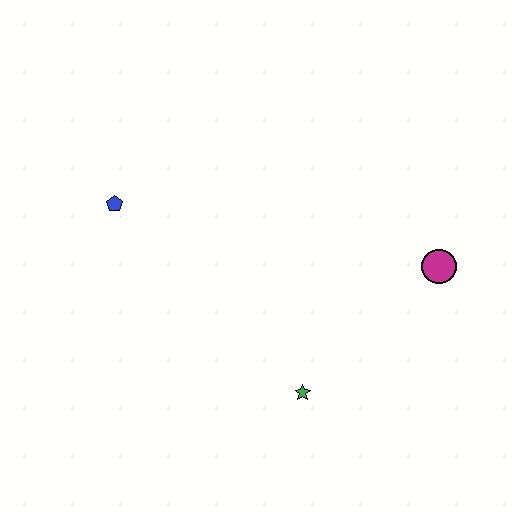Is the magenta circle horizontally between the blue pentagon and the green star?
No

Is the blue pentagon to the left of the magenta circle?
Yes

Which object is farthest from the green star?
The blue pentagon is farthest from the green star.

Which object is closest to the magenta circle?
The green star is closest to the magenta circle.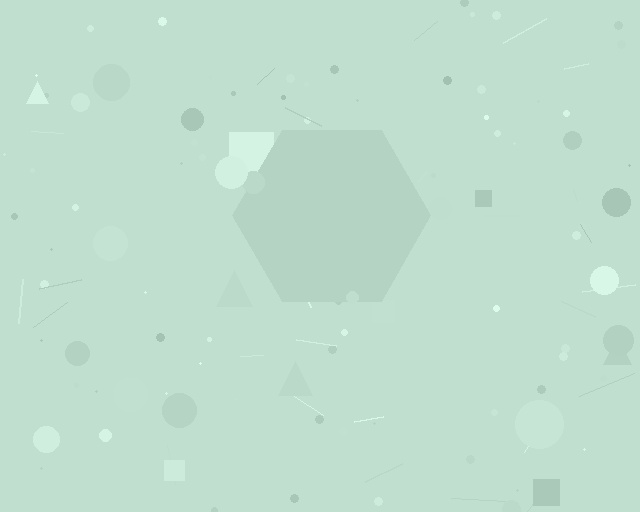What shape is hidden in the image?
A hexagon is hidden in the image.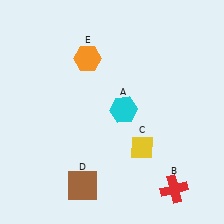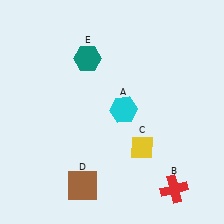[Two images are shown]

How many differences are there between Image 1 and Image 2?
There is 1 difference between the two images.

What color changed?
The hexagon (E) changed from orange in Image 1 to teal in Image 2.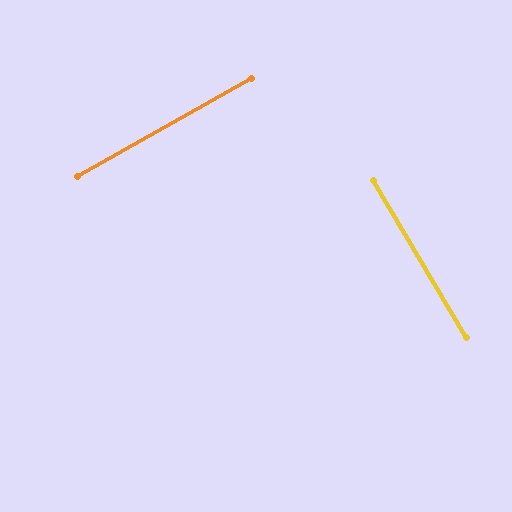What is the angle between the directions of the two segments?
Approximately 89 degrees.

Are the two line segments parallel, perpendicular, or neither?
Perpendicular — they meet at approximately 89°.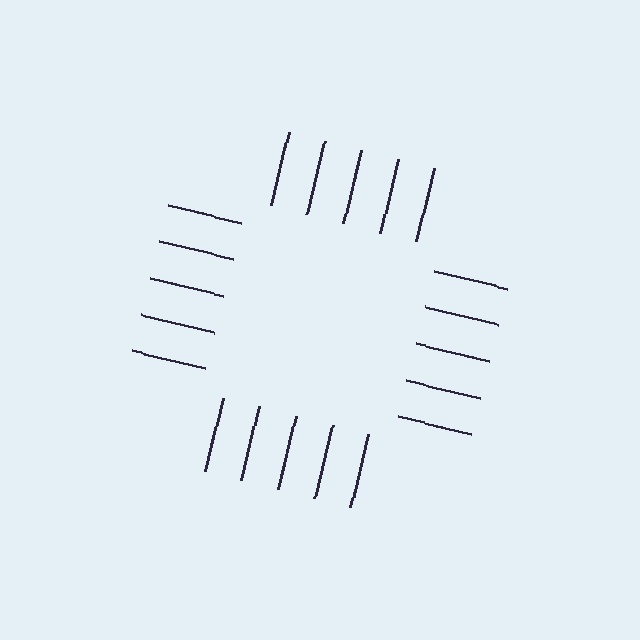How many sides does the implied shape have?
4 sides — the line-ends trace a square.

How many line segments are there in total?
20 — 5 along each of the 4 edges.